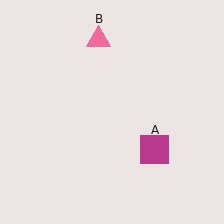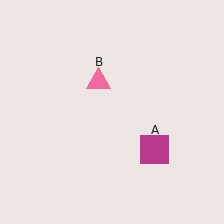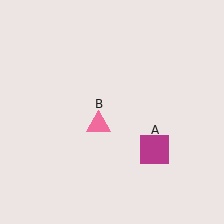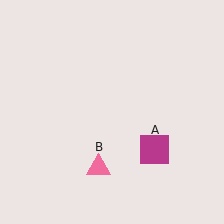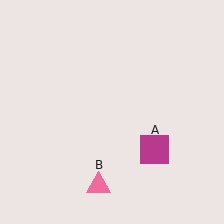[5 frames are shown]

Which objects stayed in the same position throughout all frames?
Magenta square (object A) remained stationary.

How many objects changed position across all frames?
1 object changed position: pink triangle (object B).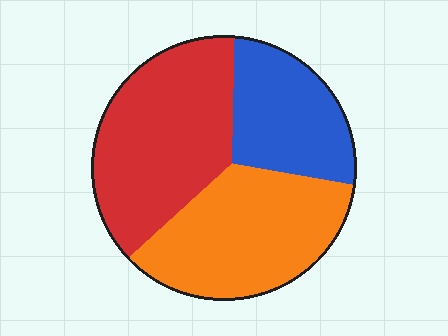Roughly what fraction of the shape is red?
Red takes up about two fifths (2/5) of the shape.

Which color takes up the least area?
Blue, at roughly 25%.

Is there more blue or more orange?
Orange.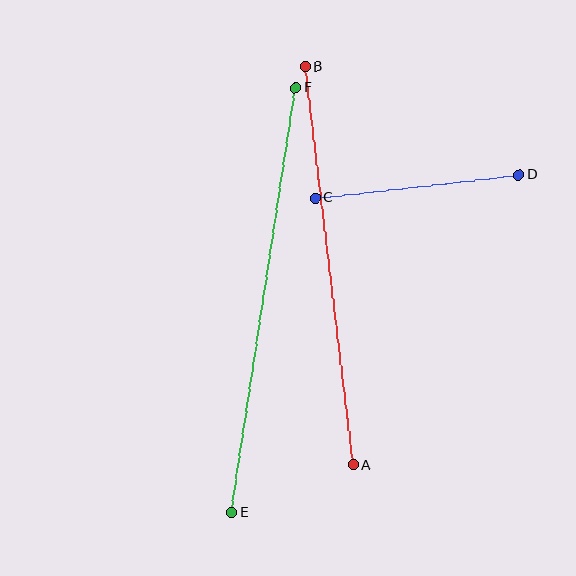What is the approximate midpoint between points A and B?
The midpoint is at approximately (329, 266) pixels.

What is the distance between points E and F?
The distance is approximately 430 pixels.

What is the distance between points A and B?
The distance is approximately 401 pixels.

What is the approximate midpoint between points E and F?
The midpoint is at approximately (264, 300) pixels.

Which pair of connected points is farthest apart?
Points E and F are farthest apart.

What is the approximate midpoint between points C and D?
The midpoint is at approximately (417, 186) pixels.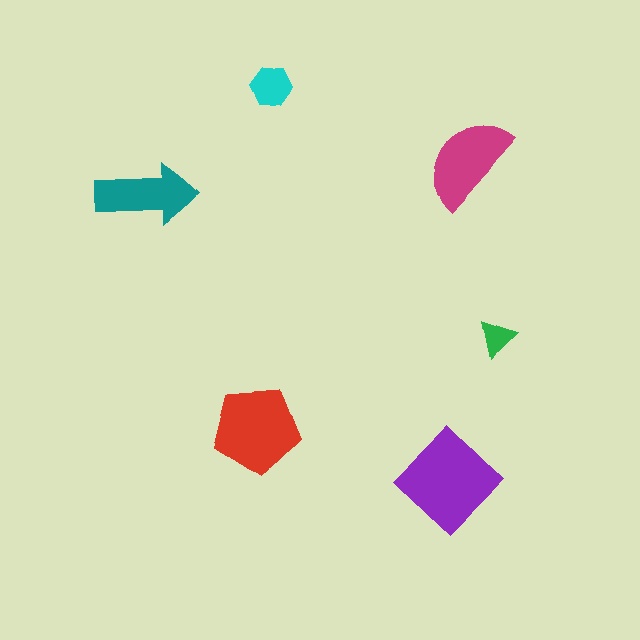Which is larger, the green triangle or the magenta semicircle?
The magenta semicircle.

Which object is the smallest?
The green triangle.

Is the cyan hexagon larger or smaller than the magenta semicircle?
Smaller.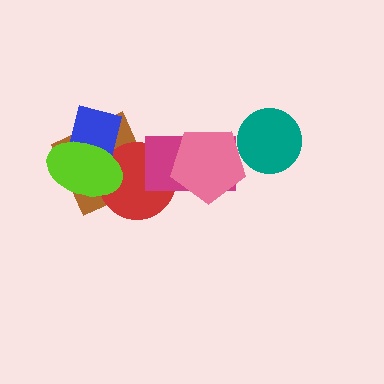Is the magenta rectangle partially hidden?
Yes, it is partially covered by another shape.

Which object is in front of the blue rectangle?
The lime ellipse is in front of the blue rectangle.